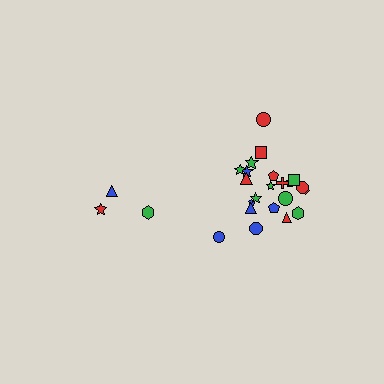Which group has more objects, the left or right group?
The right group.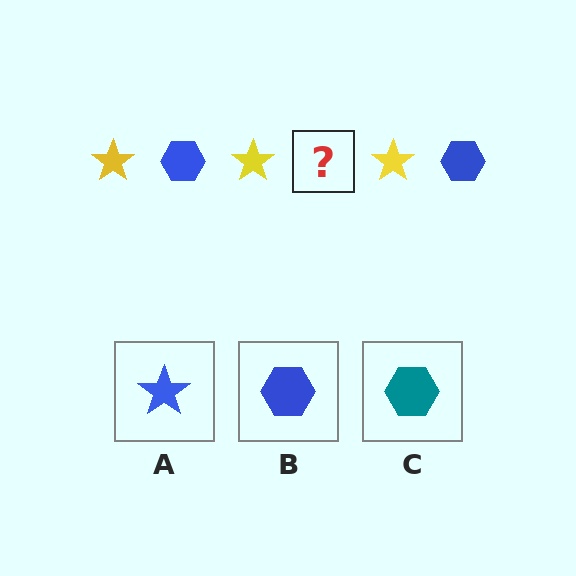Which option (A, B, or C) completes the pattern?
B.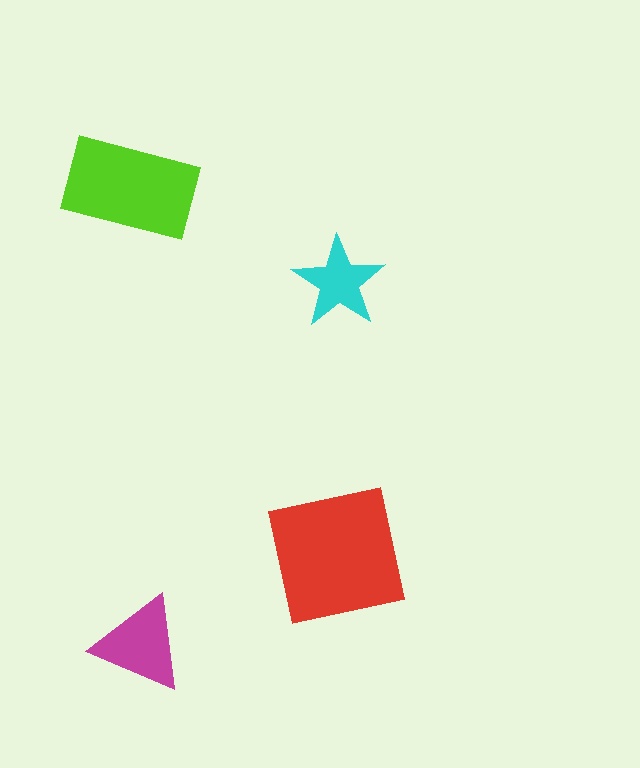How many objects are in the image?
There are 4 objects in the image.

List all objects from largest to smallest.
The red square, the lime rectangle, the magenta triangle, the cyan star.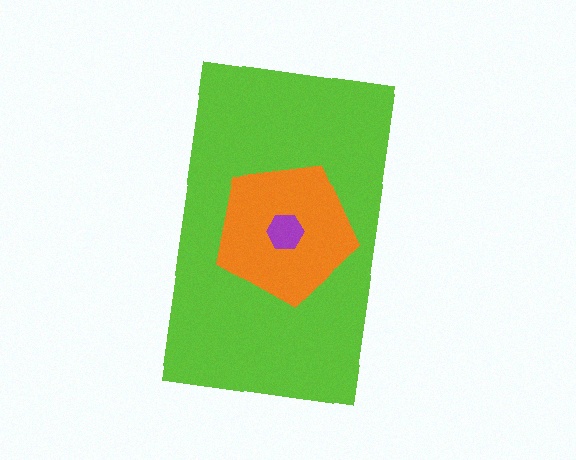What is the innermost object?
The purple hexagon.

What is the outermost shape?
The lime rectangle.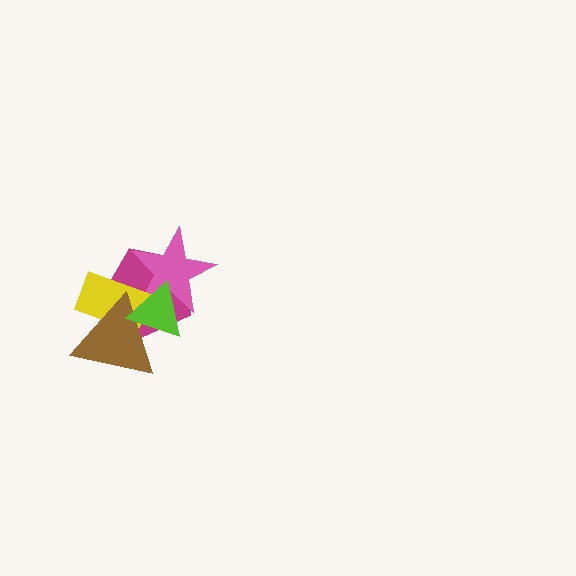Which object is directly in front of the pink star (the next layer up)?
The yellow rectangle is directly in front of the pink star.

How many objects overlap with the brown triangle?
3 objects overlap with the brown triangle.